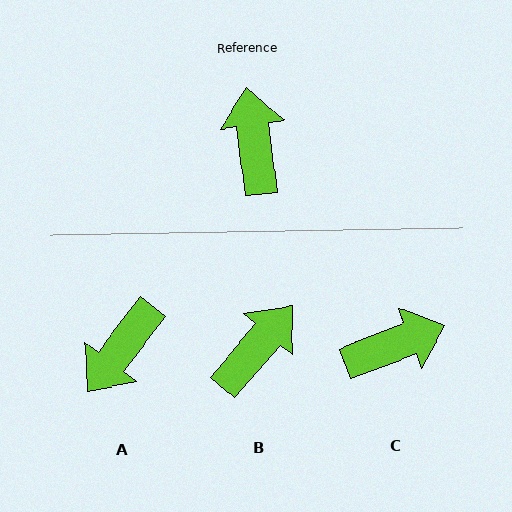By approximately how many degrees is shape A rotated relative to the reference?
Approximately 135 degrees counter-clockwise.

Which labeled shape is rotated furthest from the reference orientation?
A, about 135 degrees away.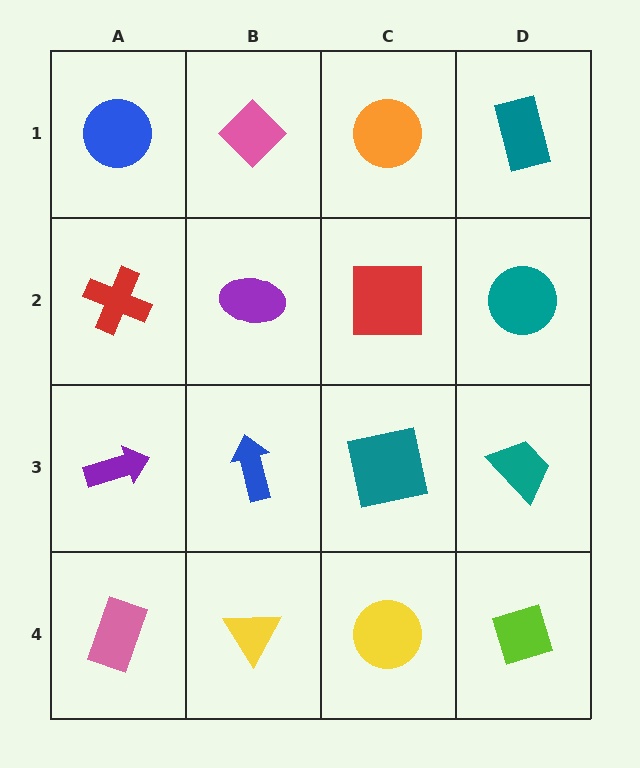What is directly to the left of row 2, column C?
A purple ellipse.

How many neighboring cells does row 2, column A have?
3.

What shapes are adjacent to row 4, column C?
A teal square (row 3, column C), a yellow triangle (row 4, column B), a lime diamond (row 4, column D).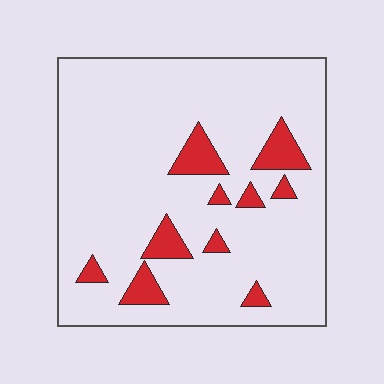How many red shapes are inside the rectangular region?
10.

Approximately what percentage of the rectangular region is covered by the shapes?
Approximately 10%.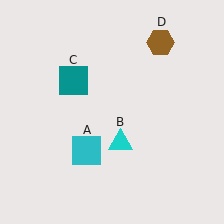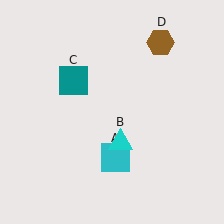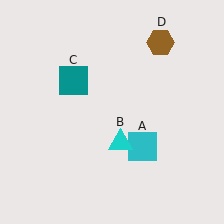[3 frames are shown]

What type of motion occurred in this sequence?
The cyan square (object A) rotated counterclockwise around the center of the scene.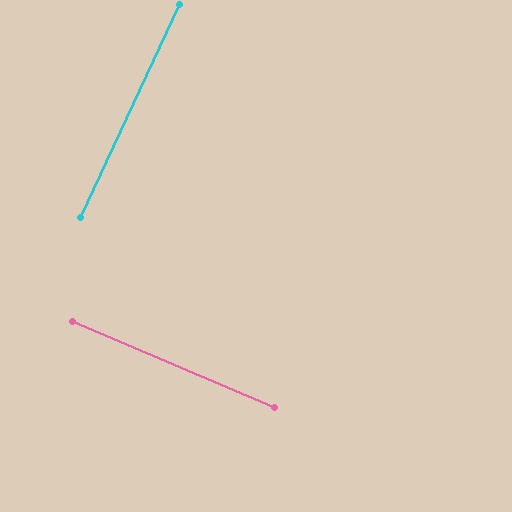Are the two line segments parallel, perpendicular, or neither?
Perpendicular — they meet at approximately 88°.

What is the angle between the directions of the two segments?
Approximately 88 degrees.